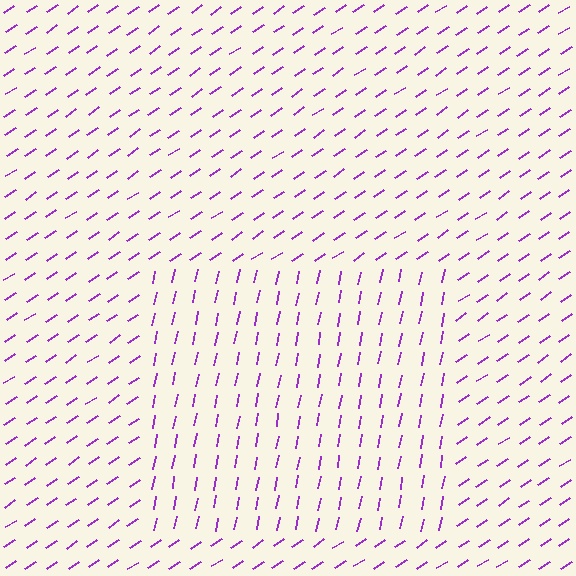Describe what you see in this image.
The image is filled with small purple line segments. A rectangle region in the image has lines oriented differently from the surrounding lines, creating a visible texture boundary.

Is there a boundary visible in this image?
Yes, there is a texture boundary formed by a change in line orientation.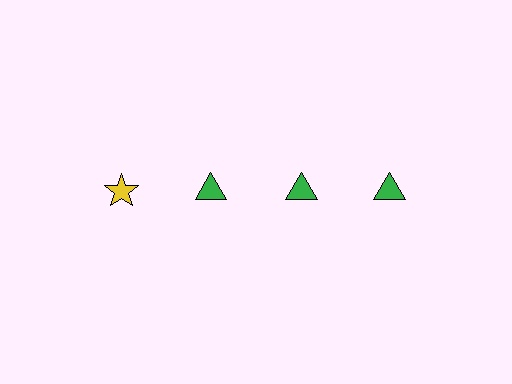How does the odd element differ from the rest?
It differs in both color (yellow instead of green) and shape (star instead of triangle).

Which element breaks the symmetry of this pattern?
The yellow star in the top row, leftmost column breaks the symmetry. All other shapes are green triangles.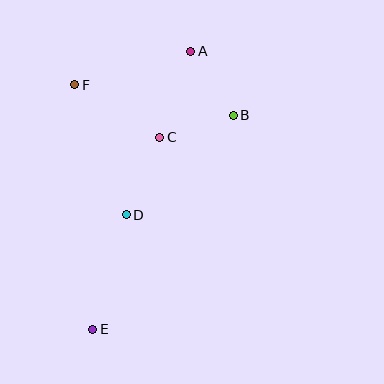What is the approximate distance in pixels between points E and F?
The distance between E and F is approximately 245 pixels.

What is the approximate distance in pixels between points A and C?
The distance between A and C is approximately 92 pixels.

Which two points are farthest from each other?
Points A and E are farthest from each other.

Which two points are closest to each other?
Points B and C are closest to each other.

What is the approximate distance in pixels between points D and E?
The distance between D and E is approximately 119 pixels.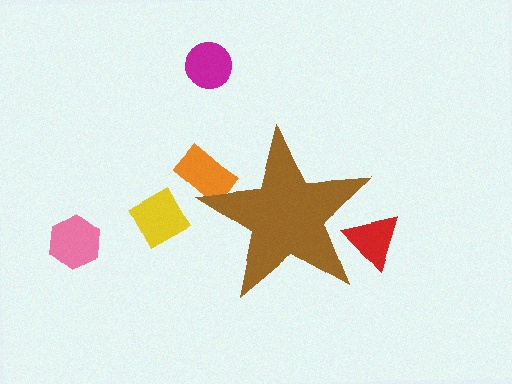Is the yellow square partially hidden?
No, the yellow square is fully visible.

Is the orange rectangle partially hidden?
Yes, the orange rectangle is partially hidden behind the brown star.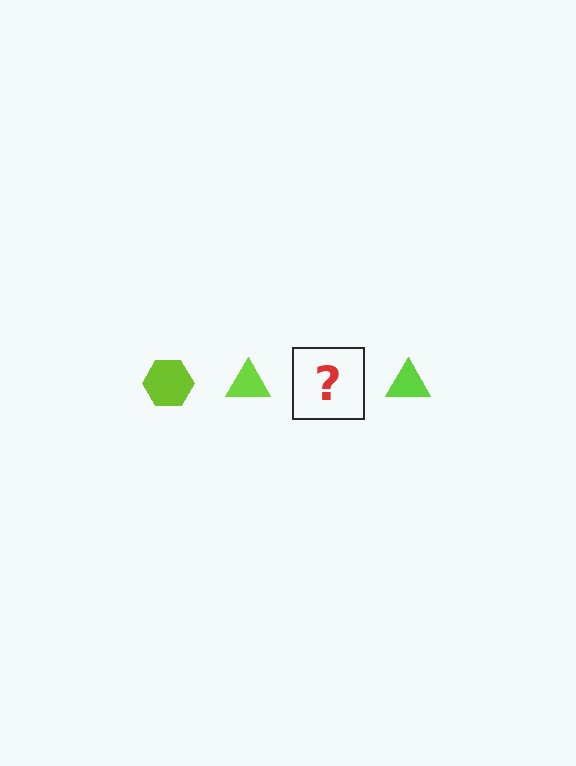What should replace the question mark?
The question mark should be replaced with a lime hexagon.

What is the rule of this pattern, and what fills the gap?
The rule is that the pattern cycles through hexagon, triangle shapes in lime. The gap should be filled with a lime hexagon.